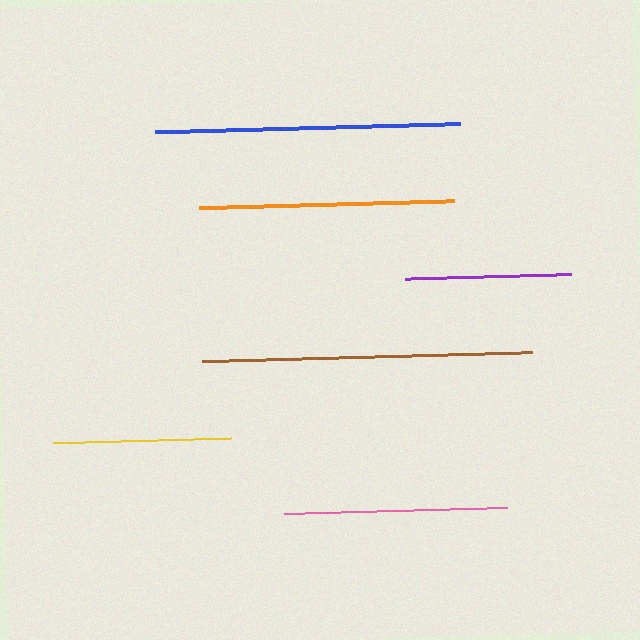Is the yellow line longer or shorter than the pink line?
The pink line is longer than the yellow line.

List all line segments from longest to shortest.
From longest to shortest: brown, blue, orange, pink, yellow, purple.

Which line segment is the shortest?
The purple line is the shortest at approximately 166 pixels.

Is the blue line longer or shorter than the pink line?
The blue line is longer than the pink line.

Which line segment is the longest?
The brown line is the longest at approximately 330 pixels.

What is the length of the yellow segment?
The yellow segment is approximately 178 pixels long.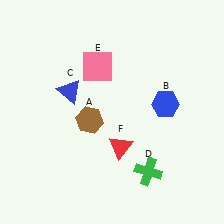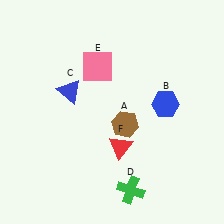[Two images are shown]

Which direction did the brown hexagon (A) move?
The brown hexagon (A) moved right.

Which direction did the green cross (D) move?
The green cross (D) moved down.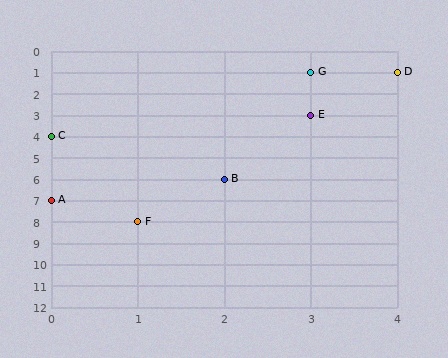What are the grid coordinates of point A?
Point A is at grid coordinates (0, 7).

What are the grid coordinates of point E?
Point E is at grid coordinates (3, 3).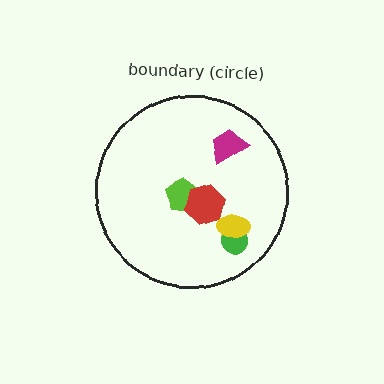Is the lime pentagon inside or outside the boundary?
Inside.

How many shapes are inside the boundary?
5 inside, 0 outside.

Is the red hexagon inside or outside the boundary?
Inside.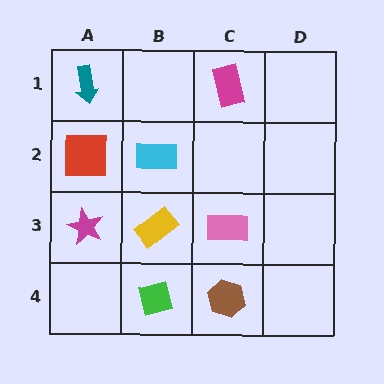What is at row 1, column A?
A teal arrow.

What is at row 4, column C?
A brown hexagon.